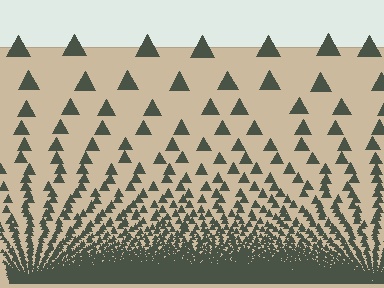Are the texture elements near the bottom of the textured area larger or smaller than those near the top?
Smaller. The gradient is inverted — elements near the bottom are smaller and denser.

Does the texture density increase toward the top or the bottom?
Density increases toward the bottom.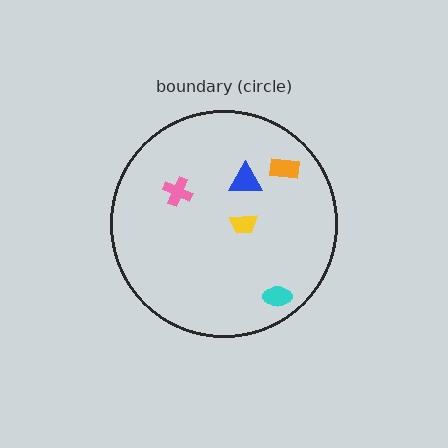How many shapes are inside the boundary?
5 inside, 0 outside.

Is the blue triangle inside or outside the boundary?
Inside.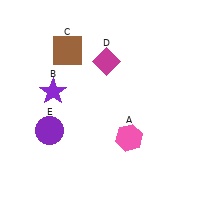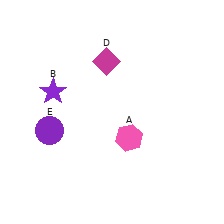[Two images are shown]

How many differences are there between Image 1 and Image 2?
There is 1 difference between the two images.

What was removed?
The brown square (C) was removed in Image 2.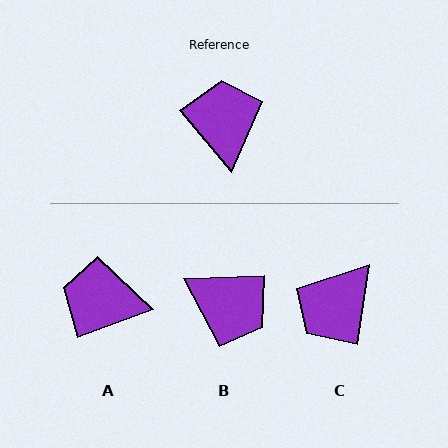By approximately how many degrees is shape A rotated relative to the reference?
Approximately 70 degrees counter-clockwise.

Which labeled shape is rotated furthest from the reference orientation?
C, about 131 degrees away.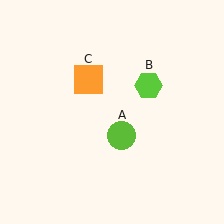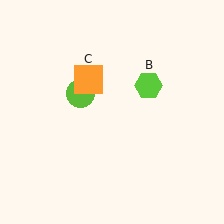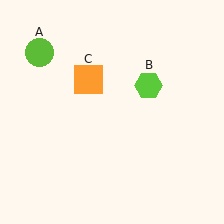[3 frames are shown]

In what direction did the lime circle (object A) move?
The lime circle (object A) moved up and to the left.